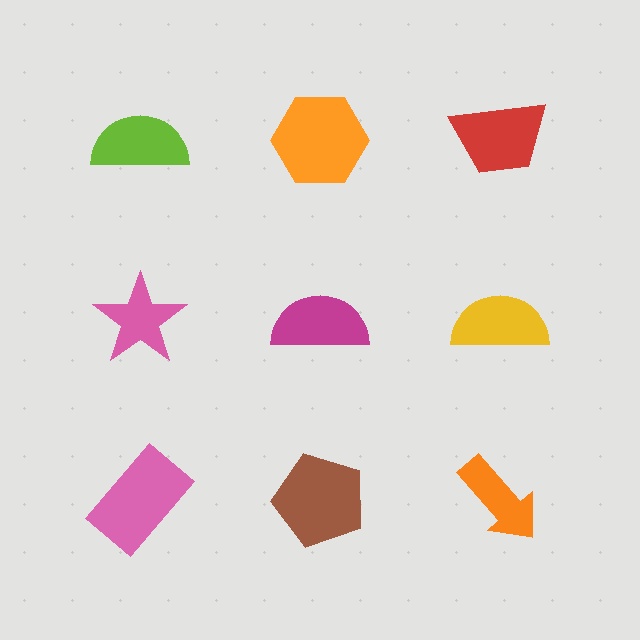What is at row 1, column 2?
An orange hexagon.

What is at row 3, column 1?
A pink rectangle.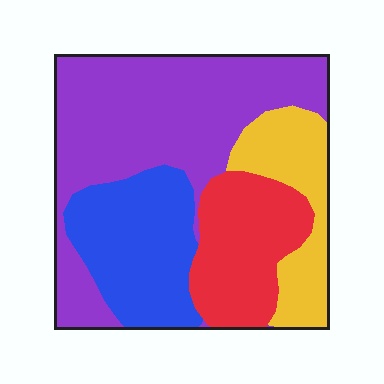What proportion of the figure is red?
Red covers roughly 20% of the figure.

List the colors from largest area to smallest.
From largest to smallest: purple, blue, red, yellow.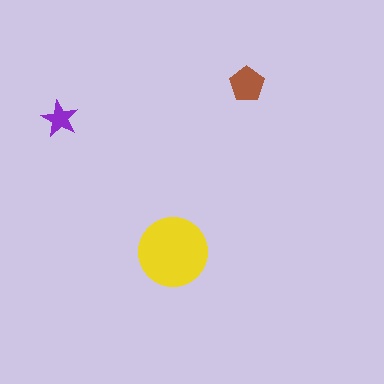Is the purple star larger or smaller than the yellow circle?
Smaller.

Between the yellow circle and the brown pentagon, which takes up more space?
The yellow circle.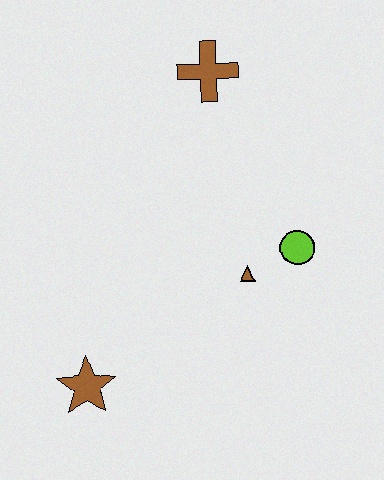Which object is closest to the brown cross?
The lime circle is closest to the brown cross.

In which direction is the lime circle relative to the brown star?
The lime circle is to the right of the brown star.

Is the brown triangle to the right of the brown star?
Yes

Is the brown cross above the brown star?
Yes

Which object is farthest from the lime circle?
The brown star is farthest from the lime circle.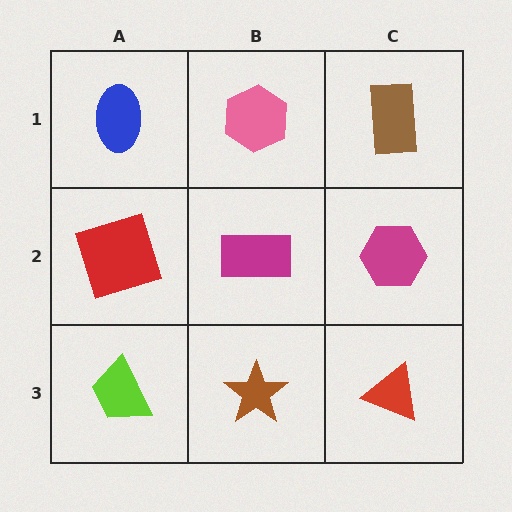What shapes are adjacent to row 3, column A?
A red square (row 2, column A), a brown star (row 3, column B).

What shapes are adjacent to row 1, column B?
A magenta rectangle (row 2, column B), a blue ellipse (row 1, column A), a brown rectangle (row 1, column C).